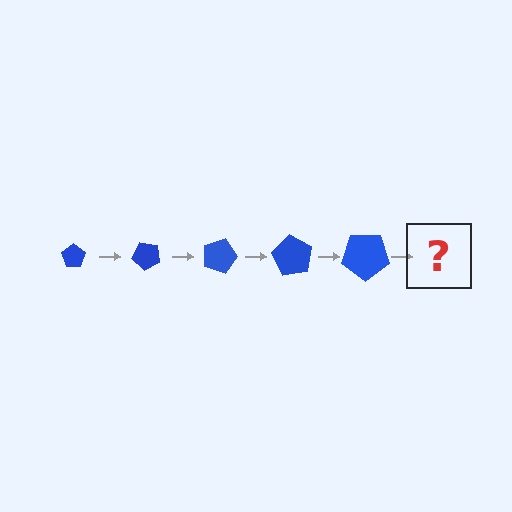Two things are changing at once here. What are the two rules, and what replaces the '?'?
The two rules are that the pentagon grows larger each step and it rotates 45 degrees each step. The '?' should be a pentagon, larger than the previous one and rotated 225 degrees from the start.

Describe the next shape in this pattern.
It should be a pentagon, larger than the previous one and rotated 225 degrees from the start.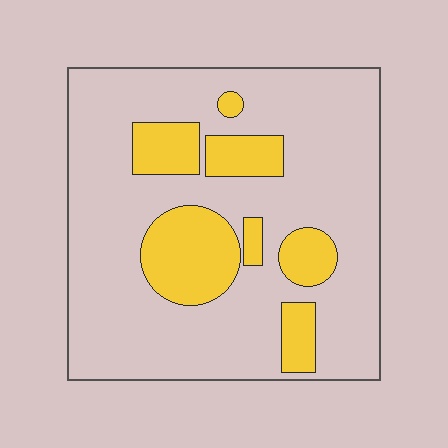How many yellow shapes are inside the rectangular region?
7.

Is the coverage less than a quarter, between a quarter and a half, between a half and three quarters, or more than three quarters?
Less than a quarter.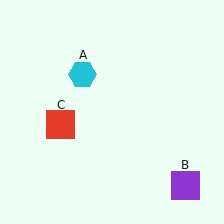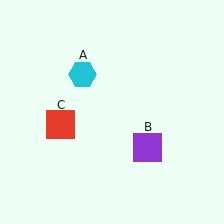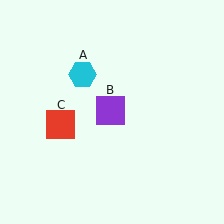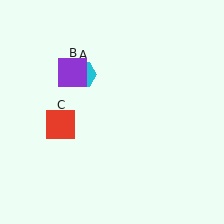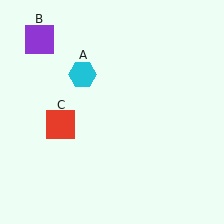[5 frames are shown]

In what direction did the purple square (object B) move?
The purple square (object B) moved up and to the left.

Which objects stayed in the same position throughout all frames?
Cyan hexagon (object A) and red square (object C) remained stationary.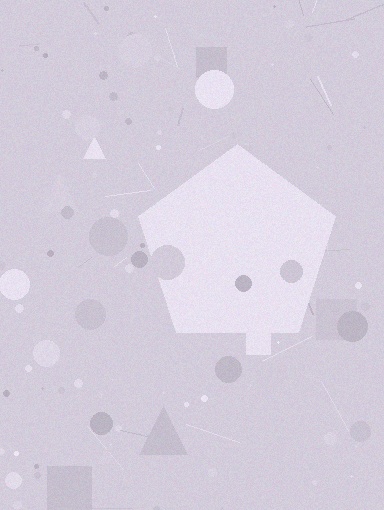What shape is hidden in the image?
A pentagon is hidden in the image.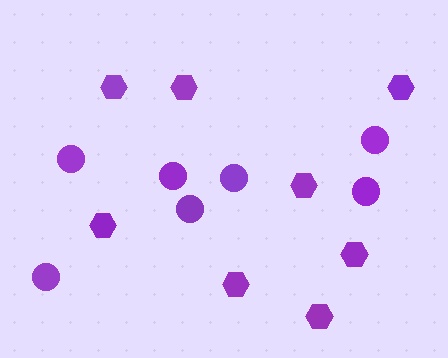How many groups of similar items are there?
There are 2 groups: one group of hexagons (8) and one group of circles (7).